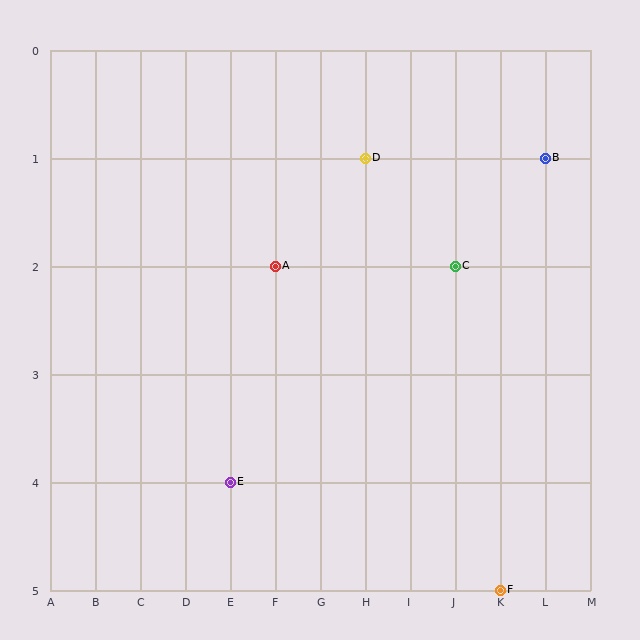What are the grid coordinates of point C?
Point C is at grid coordinates (J, 2).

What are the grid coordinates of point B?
Point B is at grid coordinates (L, 1).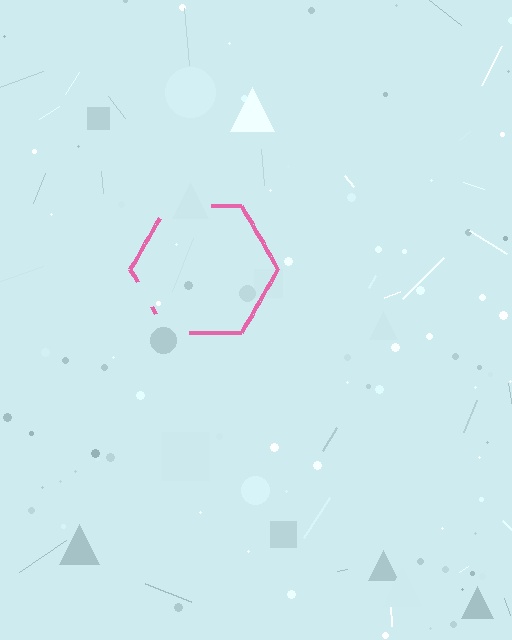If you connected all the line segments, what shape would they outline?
They would outline a hexagon.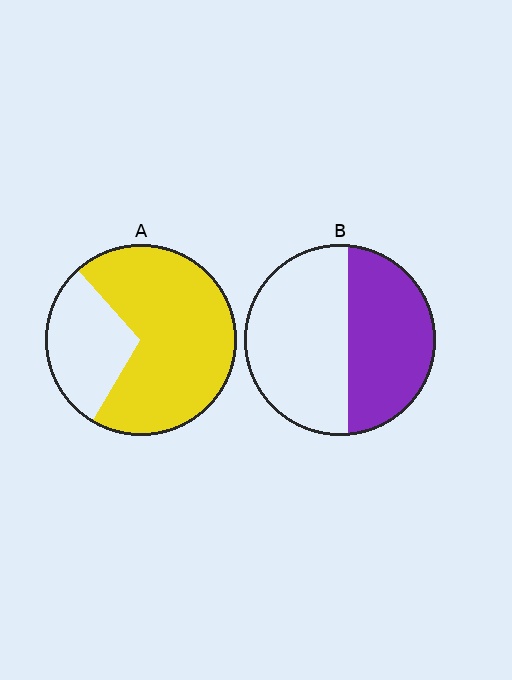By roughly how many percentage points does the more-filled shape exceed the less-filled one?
By roughly 25 percentage points (A over B).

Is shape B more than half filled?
No.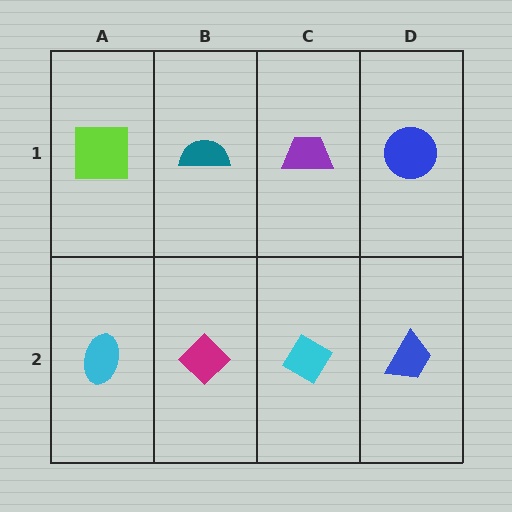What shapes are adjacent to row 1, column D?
A blue trapezoid (row 2, column D), a purple trapezoid (row 1, column C).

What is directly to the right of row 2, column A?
A magenta diamond.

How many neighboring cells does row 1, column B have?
3.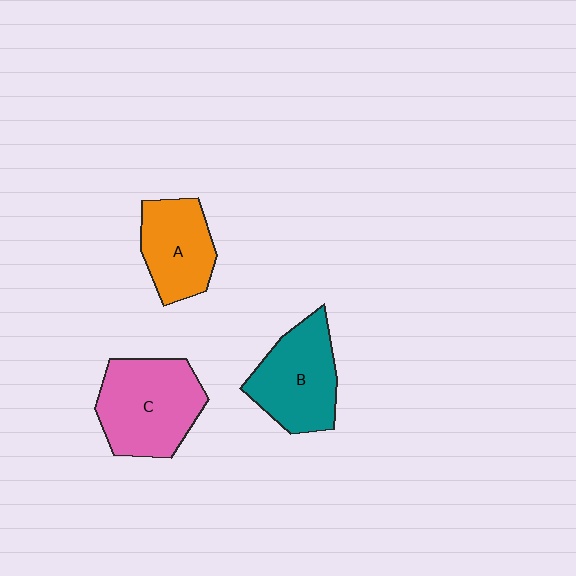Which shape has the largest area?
Shape C (pink).